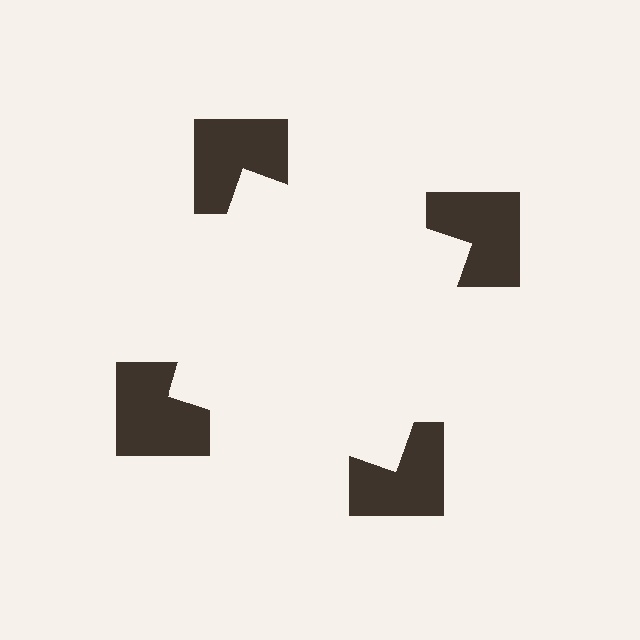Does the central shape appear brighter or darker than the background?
It typically appears slightly brighter than the background, even though no actual brightness change is drawn.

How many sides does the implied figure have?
4 sides.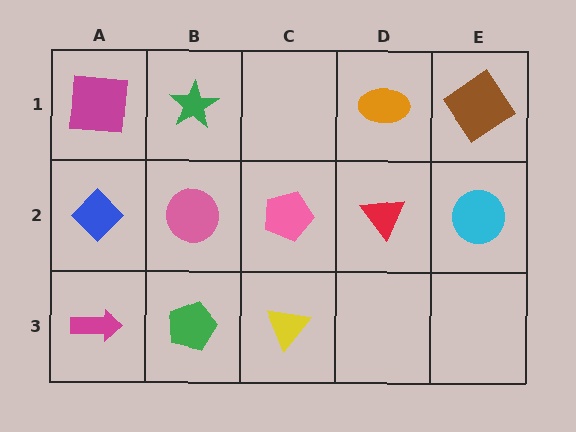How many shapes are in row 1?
4 shapes.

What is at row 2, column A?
A blue diamond.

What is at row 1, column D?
An orange ellipse.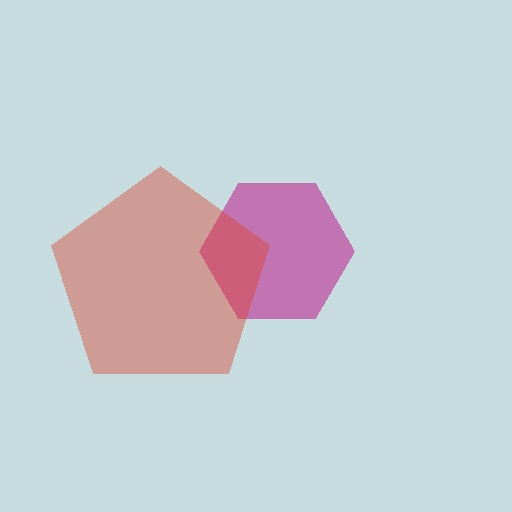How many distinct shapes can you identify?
There are 2 distinct shapes: a magenta hexagon, a red pentagon.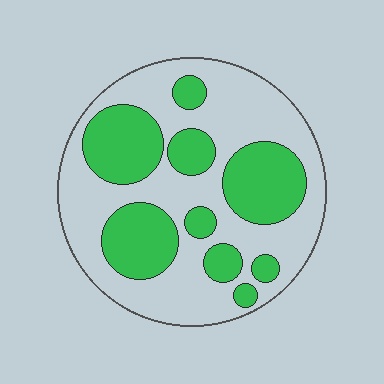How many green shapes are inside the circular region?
9.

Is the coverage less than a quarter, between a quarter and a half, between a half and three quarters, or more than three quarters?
Between a quarter and a half.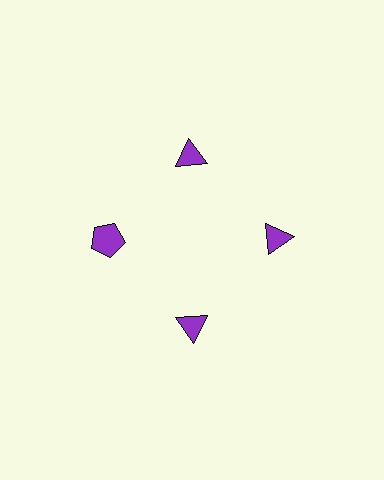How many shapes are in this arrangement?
There are 4 shapes arranged in a ring pattern.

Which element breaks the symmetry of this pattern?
The purple pentagon at roughly the 9 o'clock position breaks the symmetry. All other shapes are purple triangles.